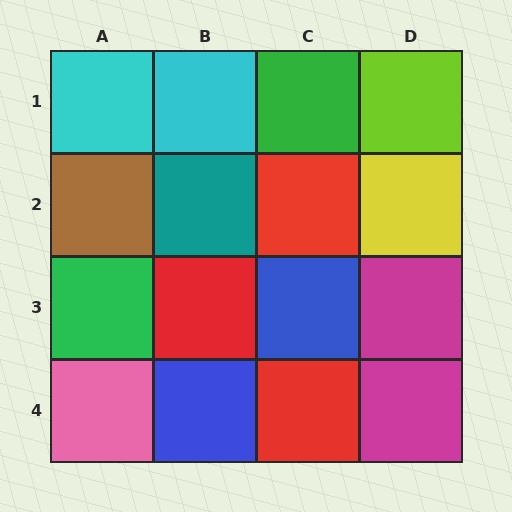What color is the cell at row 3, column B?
Red.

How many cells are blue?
2 cells are blue.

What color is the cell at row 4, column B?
Blue.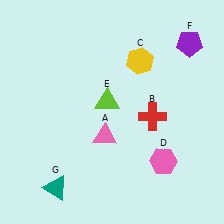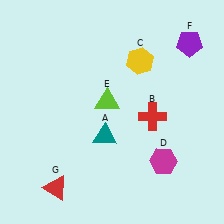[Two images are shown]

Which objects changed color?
A changed from pink to teal. D changed from pink to magenta. G changed from teal to red.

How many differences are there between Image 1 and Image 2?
There are 3 differences between the two images.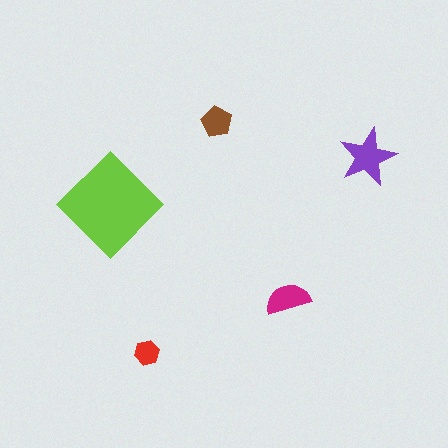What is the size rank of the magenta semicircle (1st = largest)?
3rd.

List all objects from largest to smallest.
The lime diamond, the purple star, the magenta semicircle, the brown pentagon, the red hexagon.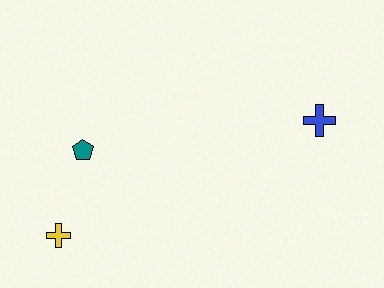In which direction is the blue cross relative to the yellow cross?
The blue cross is to the right of the yellow cross.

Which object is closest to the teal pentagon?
The yellow cross is closest to the teal pentagon.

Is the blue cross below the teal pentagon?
No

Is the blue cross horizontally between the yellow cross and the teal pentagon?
No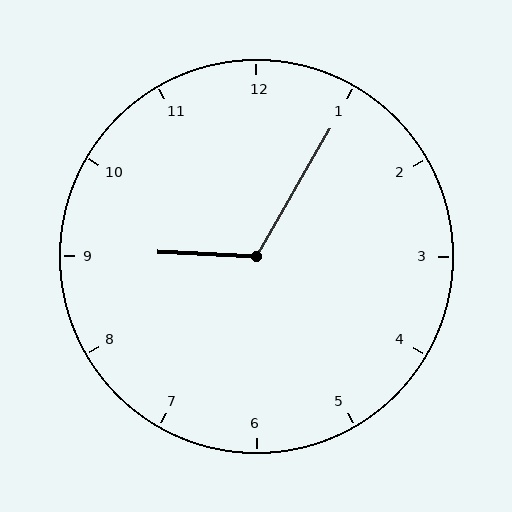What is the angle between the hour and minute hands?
Approximately 118 degrees.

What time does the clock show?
9:05.